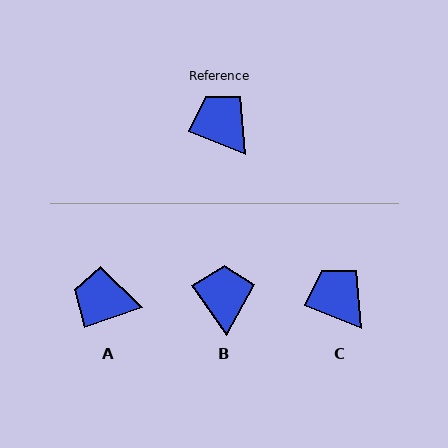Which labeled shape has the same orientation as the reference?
C.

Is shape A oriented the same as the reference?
No, it is off by about 41 degrees.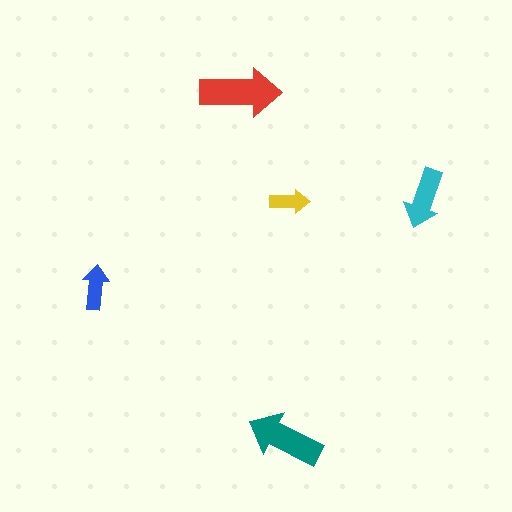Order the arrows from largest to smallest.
the red one, the teal one, the cyan one, the blue one, the yellow one.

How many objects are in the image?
There are 5 objects in the image.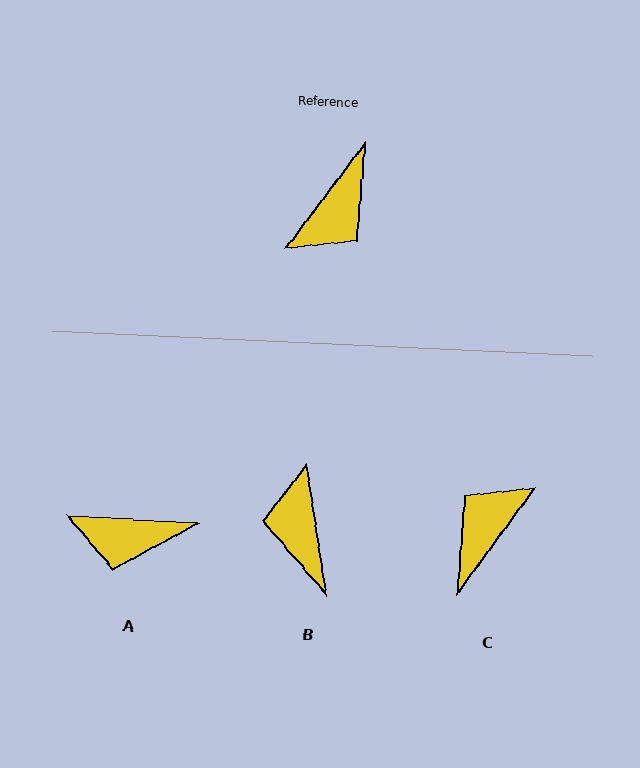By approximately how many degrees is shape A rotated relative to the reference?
Approximately 56 degrees clockwise.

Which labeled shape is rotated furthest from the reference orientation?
C, about 180 degrees away.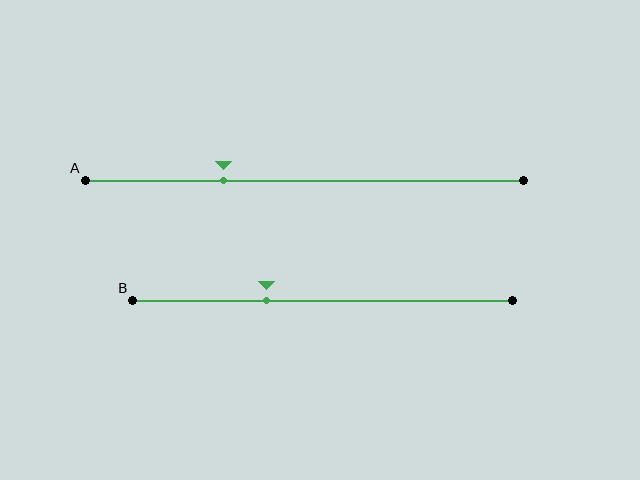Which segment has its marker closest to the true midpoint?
Segment B has its marker closest to the true midpoint.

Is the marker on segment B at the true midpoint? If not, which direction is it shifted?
No, the marker on segment B is shifted to the left by about 15% of the segment length.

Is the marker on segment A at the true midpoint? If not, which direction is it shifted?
No, the marker on segment A is shifted to the left by about 18% of the segment length.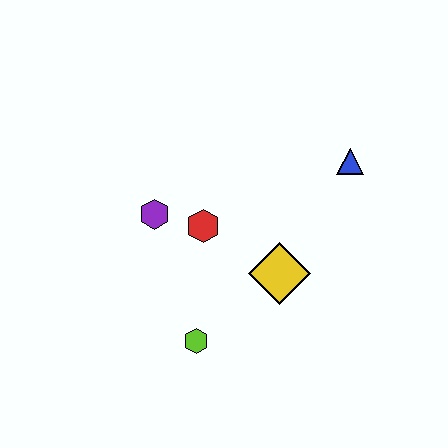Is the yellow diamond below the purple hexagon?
Yes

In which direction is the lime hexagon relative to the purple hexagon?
The lime hexagon is below the purple hexagon.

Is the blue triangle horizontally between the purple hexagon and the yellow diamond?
No